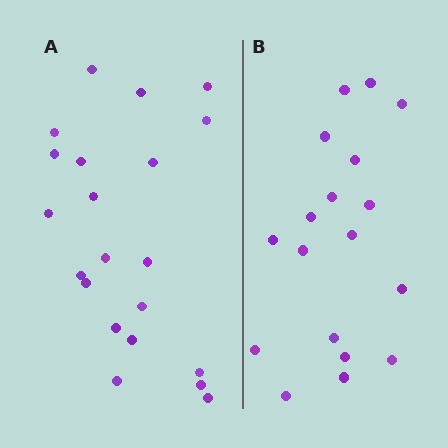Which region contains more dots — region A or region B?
Region A (the left region) has more dots.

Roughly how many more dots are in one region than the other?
Region A has just a few more — roughly 2 or 3 more dots than region B.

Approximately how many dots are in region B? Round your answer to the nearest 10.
About 20 dots. (The exact count is 18, which rounds to 20.)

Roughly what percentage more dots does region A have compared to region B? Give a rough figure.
About 15% more.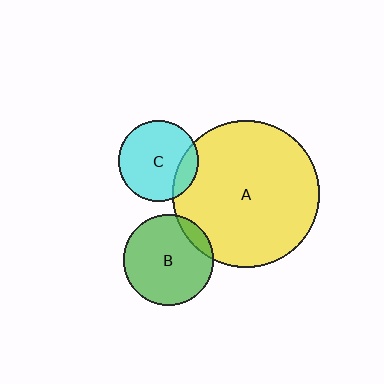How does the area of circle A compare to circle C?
Approximately 3.3 times.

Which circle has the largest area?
Circle A (yellow).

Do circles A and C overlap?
Yes.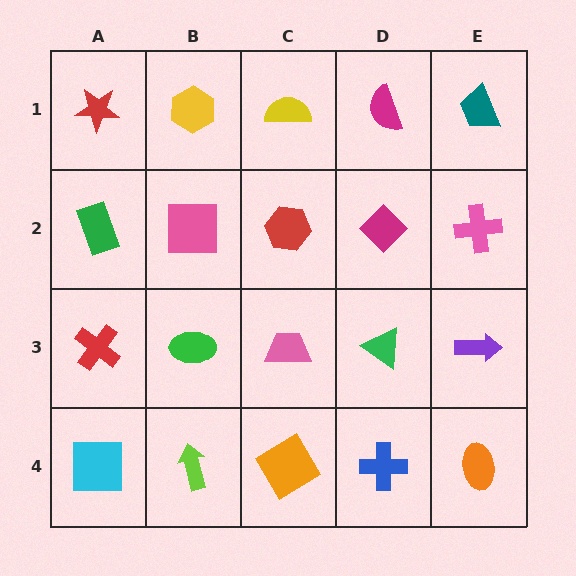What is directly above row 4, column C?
A pink trapezoid.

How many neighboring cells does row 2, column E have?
3.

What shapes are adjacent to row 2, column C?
A yellow semicircle (row 1, column C), a pink trapezoid (row 3, column C), a pink square (row 2, column B), a magenta diamond (row 2, column D).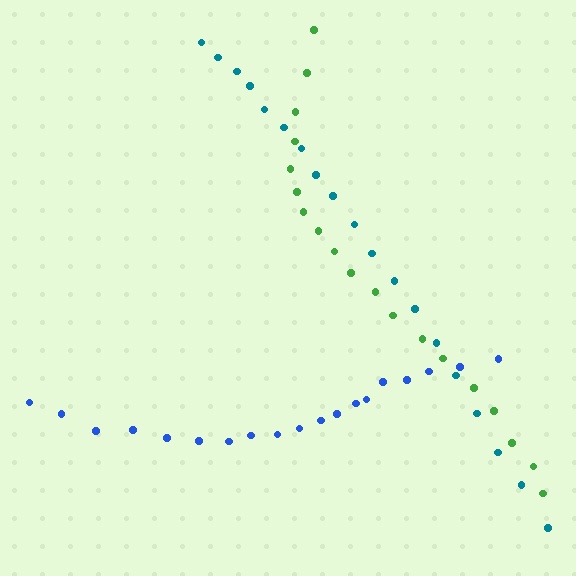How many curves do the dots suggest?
There are 3 distinct paths.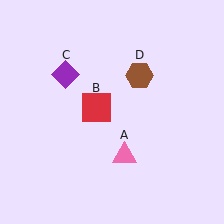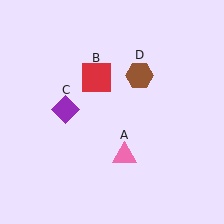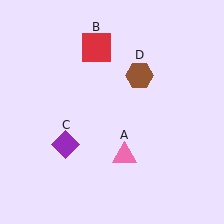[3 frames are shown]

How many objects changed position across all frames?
2 objects changed position: red square (object B), purple diamond (object C).